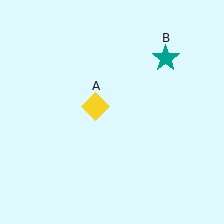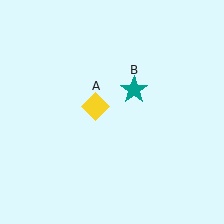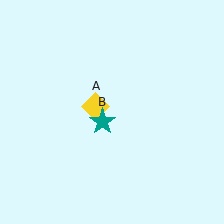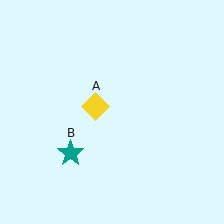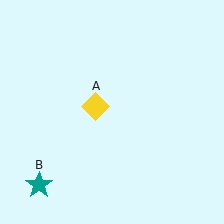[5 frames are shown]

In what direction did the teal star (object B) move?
The teal star (object B) moved down and to the left.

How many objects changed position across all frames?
1 object changed position: teal star (object B).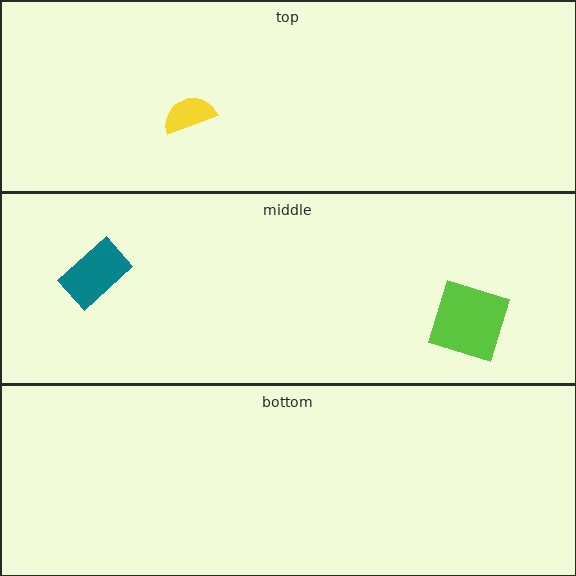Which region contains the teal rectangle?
The middle region.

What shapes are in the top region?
The yellow semicircle.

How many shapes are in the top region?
1.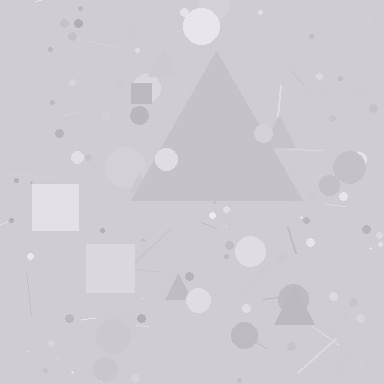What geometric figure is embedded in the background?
A triangle is embedded in the background.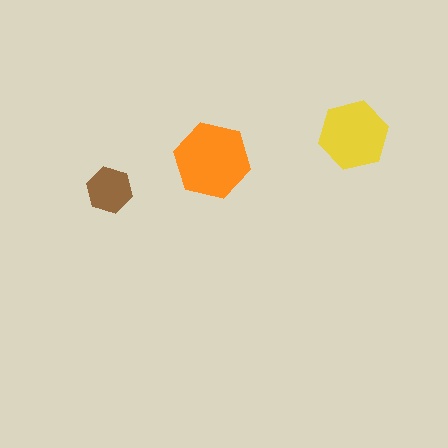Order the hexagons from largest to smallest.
the orange one, the yellow one, the brown one.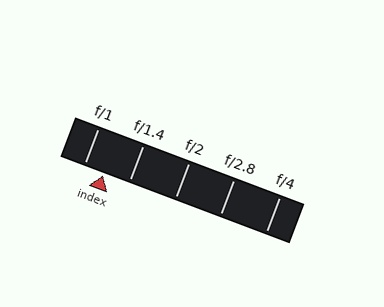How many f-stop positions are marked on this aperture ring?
There are 5 f-stop positions marked.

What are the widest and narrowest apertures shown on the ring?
The widest aperture shown is f/1 and the narrowest is f/4.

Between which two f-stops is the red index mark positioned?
The index mark is between f/1 and f/1.4.